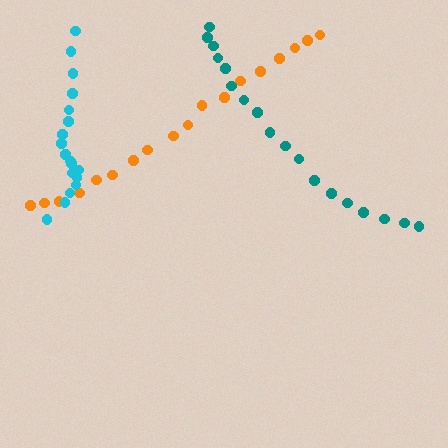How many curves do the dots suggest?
There are 3 distinct paths.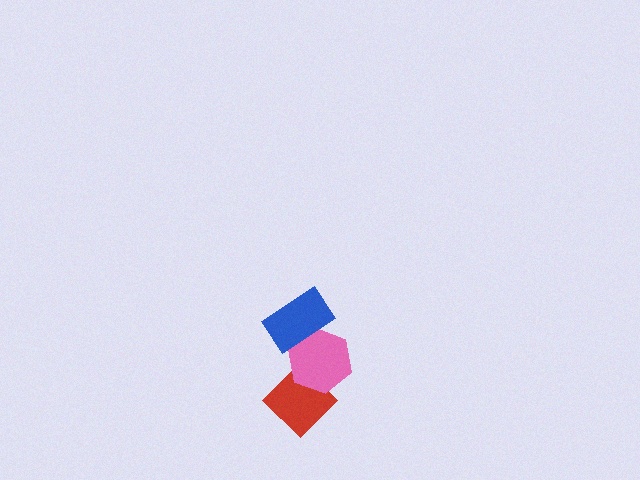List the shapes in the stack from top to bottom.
From top to bottom: the blue rectangle, the pink hexagon, the red diamond.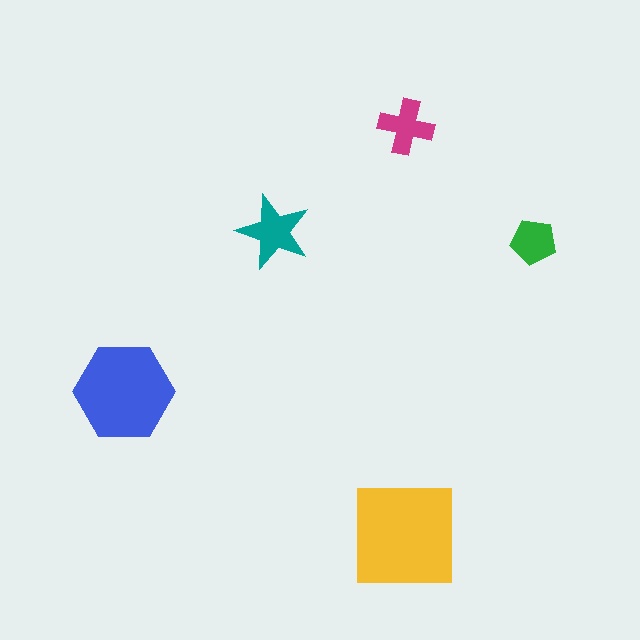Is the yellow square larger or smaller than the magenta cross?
Larger.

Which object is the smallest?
The green pentagon.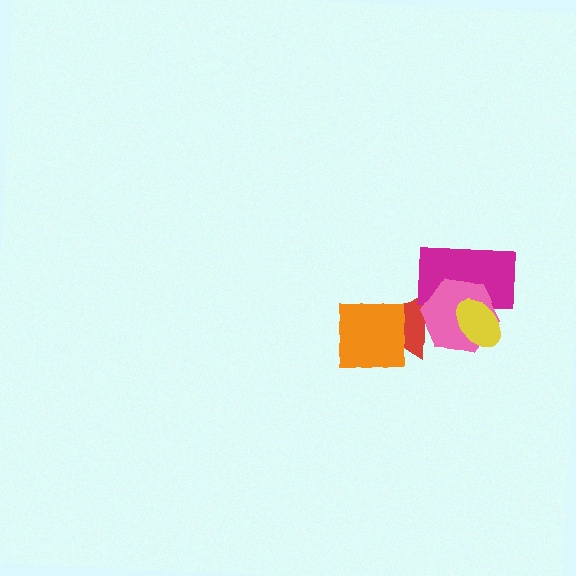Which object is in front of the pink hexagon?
The yellow ellipse is in front of the pink hexagon.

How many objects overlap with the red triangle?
3 objects overlap with the red triangle.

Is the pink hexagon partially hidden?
Yes, it is partially covered by another shape.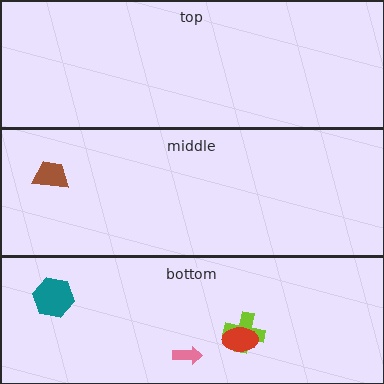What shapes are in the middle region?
The brown trapezoid.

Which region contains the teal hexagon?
The bottom region.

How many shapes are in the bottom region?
4.